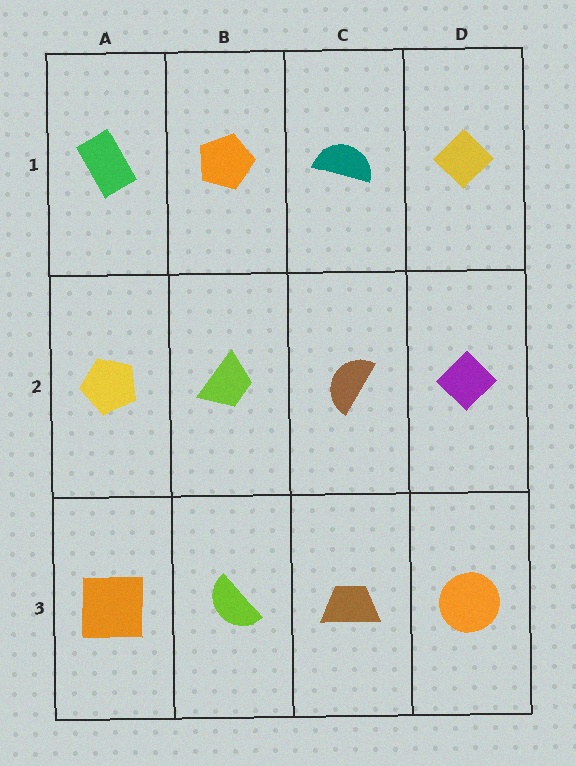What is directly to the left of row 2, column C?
A lime trapezoid.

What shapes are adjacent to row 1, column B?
A lime trapezoid (row 2, column B), a green rectangle (row 1, column A), a teal semicircle (row 1, column C).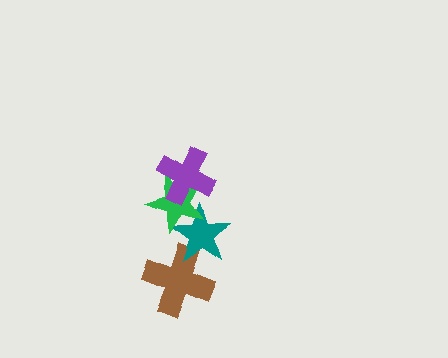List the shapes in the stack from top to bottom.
From top to bottom: the purple cross, the green star, the teal star, the brown cross.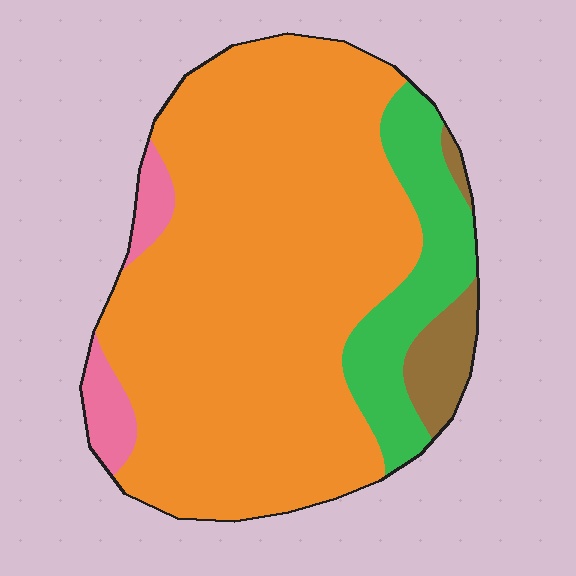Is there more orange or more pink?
Orange.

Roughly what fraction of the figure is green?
Green covers roughly 15% of the figure.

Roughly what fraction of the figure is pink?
Pink covers roughly 5% of the figure.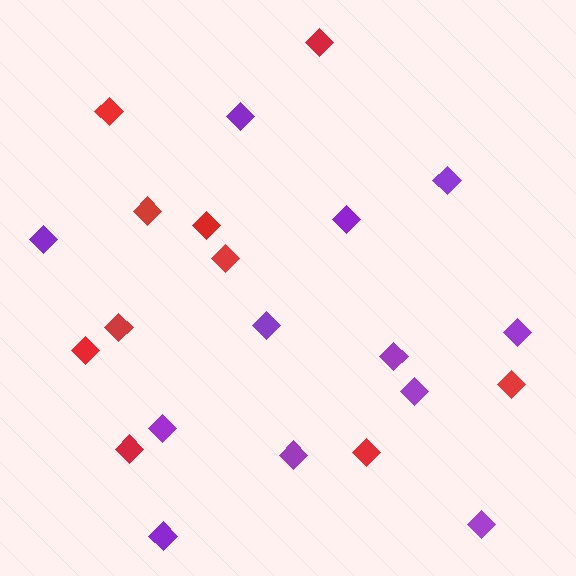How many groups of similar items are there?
There are 2 groups: one group of red diamonds (10) and one group of purple diamonds (12).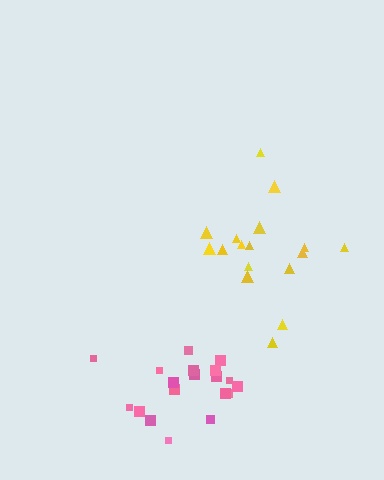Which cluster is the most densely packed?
Pink.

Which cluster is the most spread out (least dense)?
Yellow.